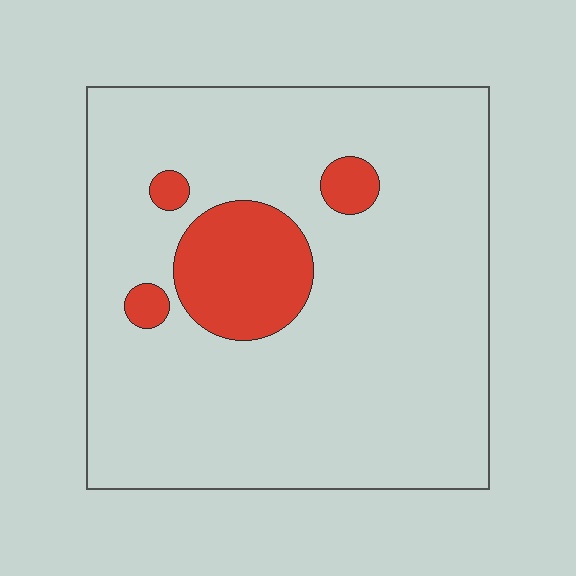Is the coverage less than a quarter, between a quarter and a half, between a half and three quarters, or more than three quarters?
Less than a quarter.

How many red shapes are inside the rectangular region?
4.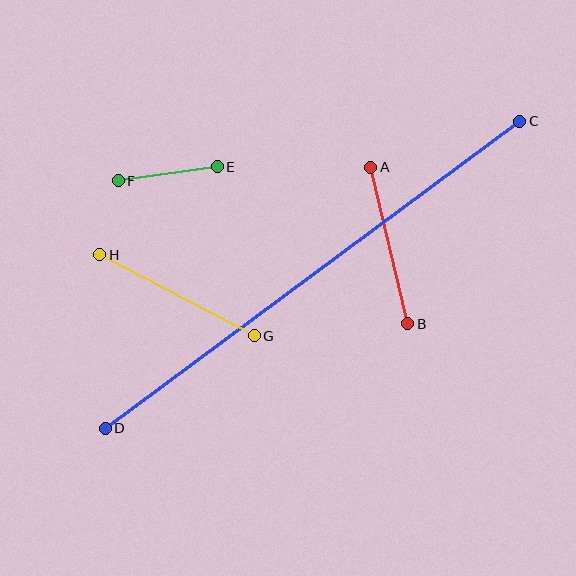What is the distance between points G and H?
The distance is approximately 175 pixels.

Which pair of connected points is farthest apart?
Points C and D are farthest apart.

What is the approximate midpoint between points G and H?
The midpoint is at approximately (177, 295) pixels.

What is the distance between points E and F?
The distance is approximately 100 pixels.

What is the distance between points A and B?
The distance is approximately 161 pixels.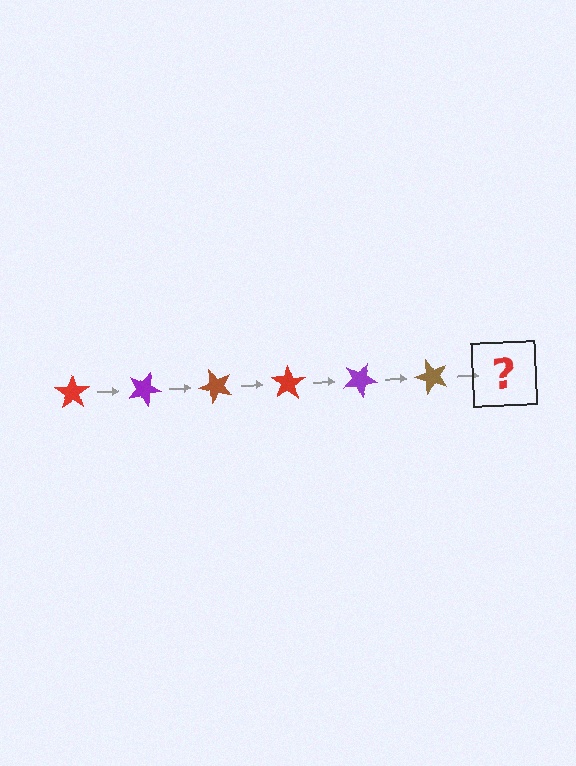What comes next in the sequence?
The next element should be a red star, rotated 150 degrees from the start.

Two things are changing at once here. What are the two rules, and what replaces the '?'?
The two rules are that it rotates 25 degrees each step and the color cycles through red, purple, and brown. The '?' should be a red star, rotated 150 degrees from the start.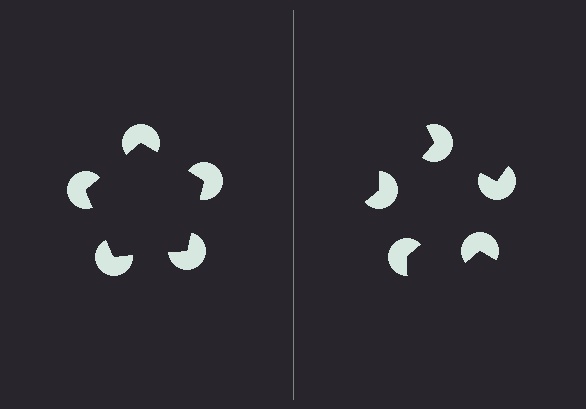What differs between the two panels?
The pac-man discs are positioned identically on both sides; only the wedge orientations differ. On the left they align to a pentagon; on the right they are misaligned.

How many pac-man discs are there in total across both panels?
10 — 5 on each side.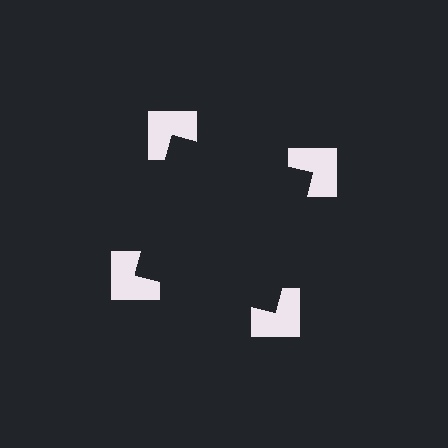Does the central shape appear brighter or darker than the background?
It typically appears slightly darker than the background, even though no actual brightness change is drawn.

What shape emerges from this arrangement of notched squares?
An illusory square — its edges are inferred from the aligned wedge cuts in the notched squares, not physically drawn.